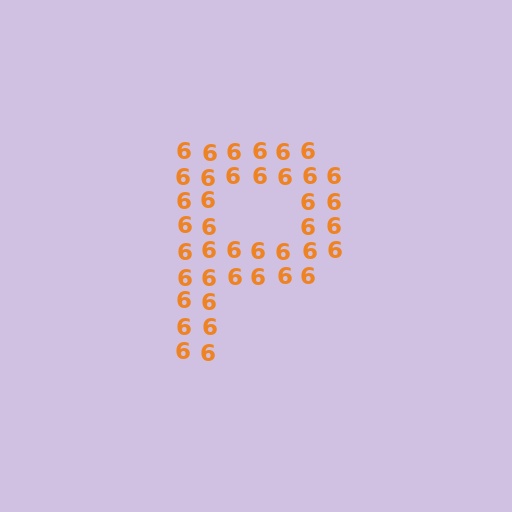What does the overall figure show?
The overall figure shows the letter P.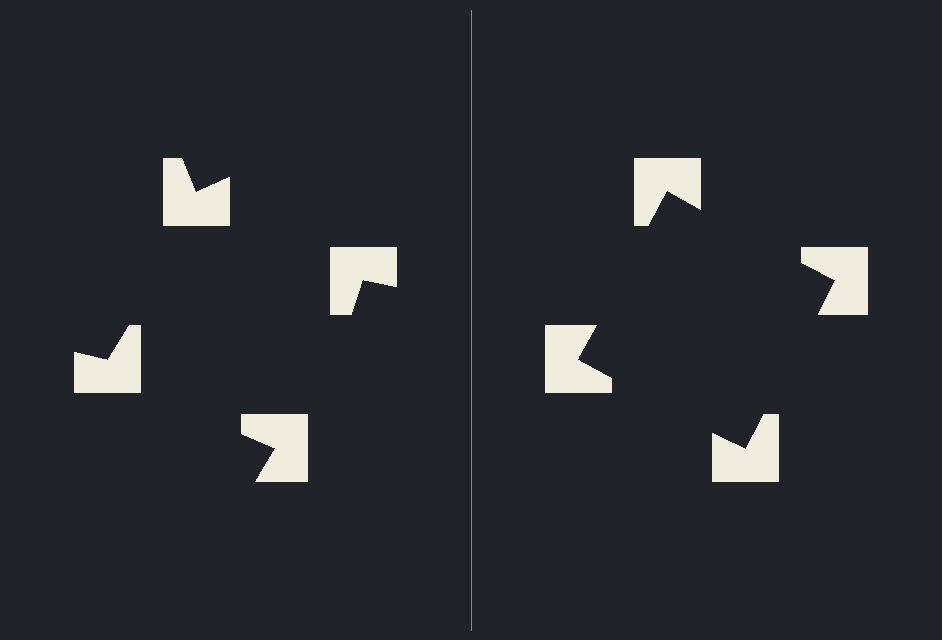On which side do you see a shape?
An illusory square appears on the right side. On the left side the wedge cuts are rotated, so no coherent shape forms.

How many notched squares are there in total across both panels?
8 — 4 on each side.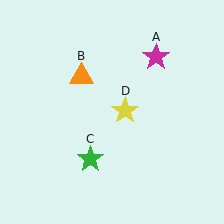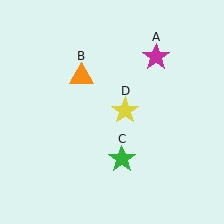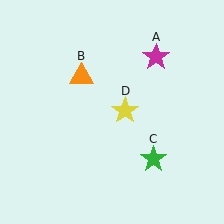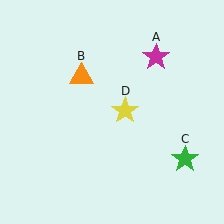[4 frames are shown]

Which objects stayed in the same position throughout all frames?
Magenta star (object A) and orange triangle (object B) and yellow star (object D) remained stationary.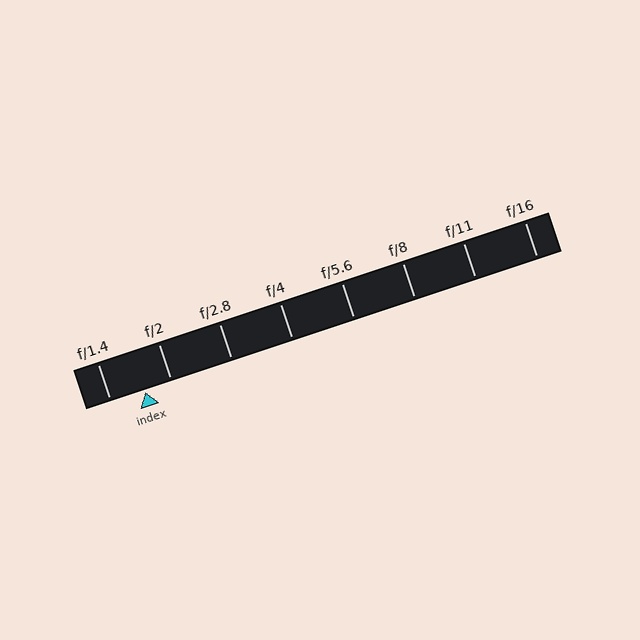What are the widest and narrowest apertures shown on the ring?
The widest aperture shown is f/1.4 and the narrowest is f/16.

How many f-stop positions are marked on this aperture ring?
There are 8 f-stop positions marked.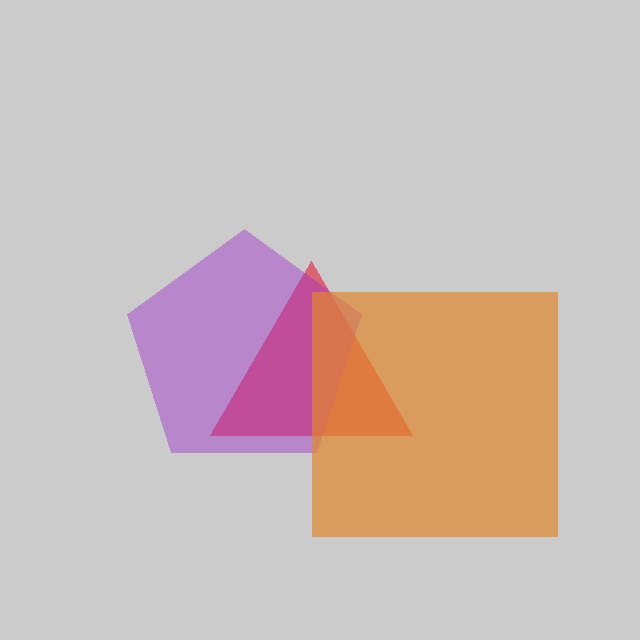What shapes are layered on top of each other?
The layered shapes are: a red triangle, a purple pentagon, an orange square.